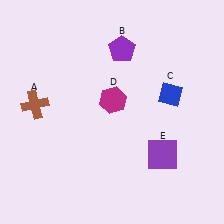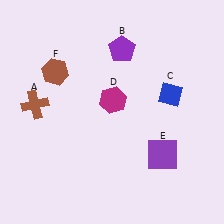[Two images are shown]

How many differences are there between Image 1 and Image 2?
There is 1 difference between the two images.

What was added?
A brown hexagon (F) was added in Image 2.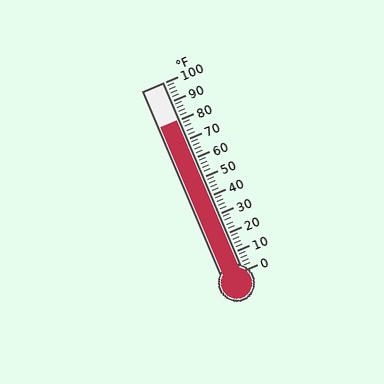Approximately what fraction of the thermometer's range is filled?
The thermometer is filled to approximately 80% of its range.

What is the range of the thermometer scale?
The thermometer scale ranges from 0°F to 100°F.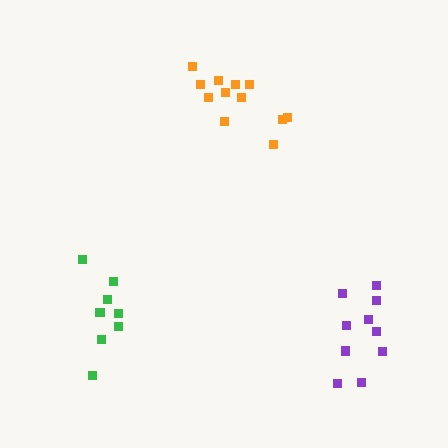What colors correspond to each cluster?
The clusters are colored: green, purple, orange.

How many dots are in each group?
Group 1: 8 dots, Group 2: 10 dots, Group 3: 12 dots (30 total).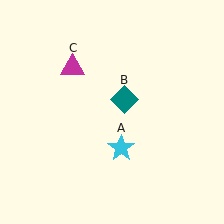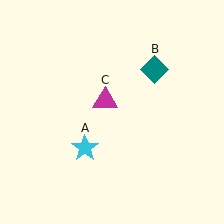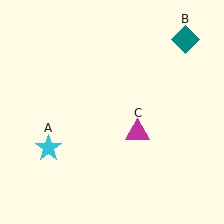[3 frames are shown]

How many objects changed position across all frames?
3 objects changed position: cyan star (object A), teal diamond (object B), magenta triangle (object C).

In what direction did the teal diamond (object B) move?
The teal diamond (object B) moved up and to the right.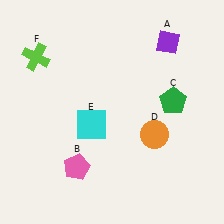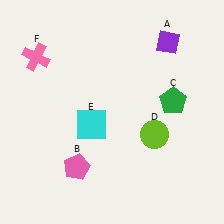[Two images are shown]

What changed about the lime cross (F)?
In Image 1, F is lime. In Image 2, it changed to pink.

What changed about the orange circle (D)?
In Image 1, D is orange. In Image 2, it changed to lime.